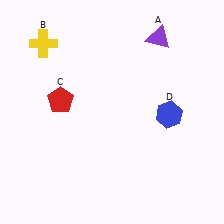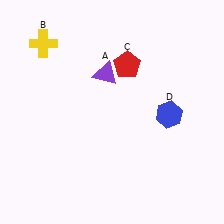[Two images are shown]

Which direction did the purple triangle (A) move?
The purple triangle (A) moved left.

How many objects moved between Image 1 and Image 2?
2 objects moved between the two images.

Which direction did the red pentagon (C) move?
The red pentagon (C) moved right.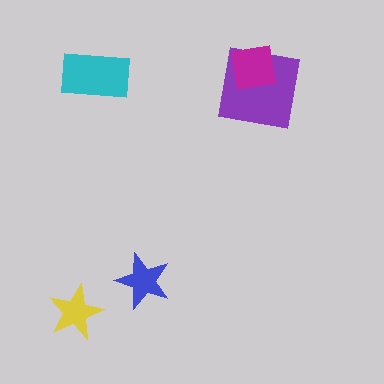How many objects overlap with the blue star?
0 objects overlap with the blue star.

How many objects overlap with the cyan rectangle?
0 objects overlap with the cyan rectangle.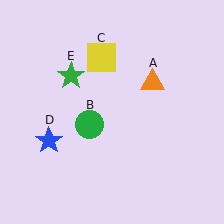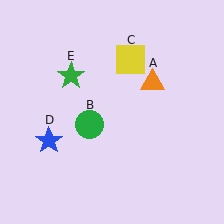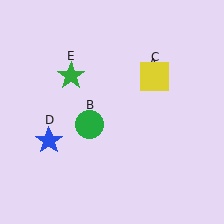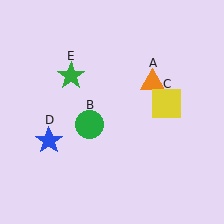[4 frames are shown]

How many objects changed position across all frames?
1 object changed position: yellow square (object C).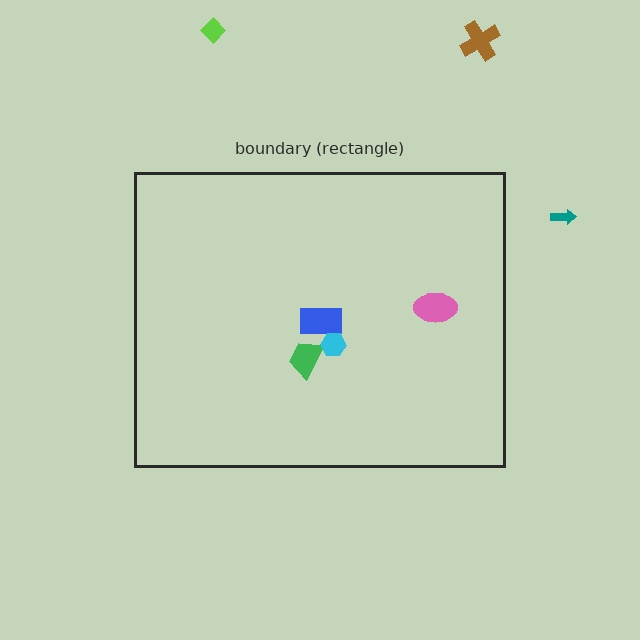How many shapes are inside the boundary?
4 inside, 3 outside.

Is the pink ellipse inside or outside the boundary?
Inside.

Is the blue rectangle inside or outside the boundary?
Inside.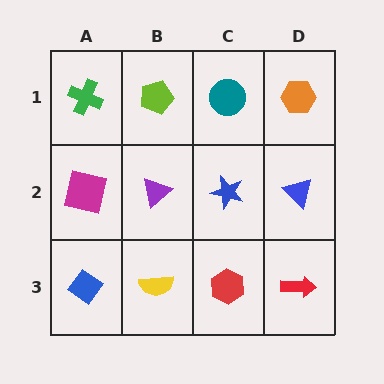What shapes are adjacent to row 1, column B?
A purple triangle (row 2, column B), a green cross (row 1, column A), a teal circle (row 1, column C).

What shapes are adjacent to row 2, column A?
A green cross (row 1, column A), a blue diamond (row 3, column A), a purple triangle (row 2, column B).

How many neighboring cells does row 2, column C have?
4.